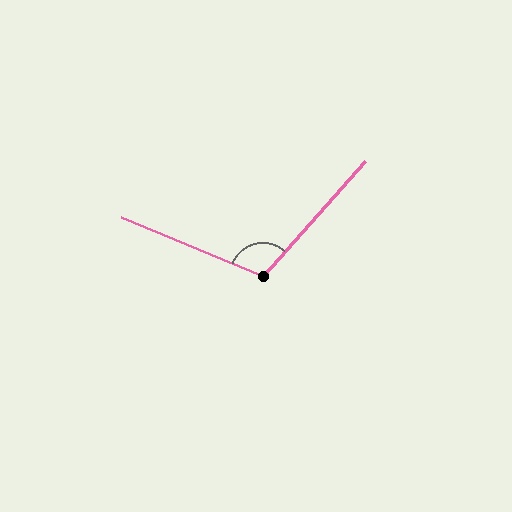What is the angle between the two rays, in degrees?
Approximately 109 degrees.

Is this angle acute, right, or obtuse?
It is obtuse.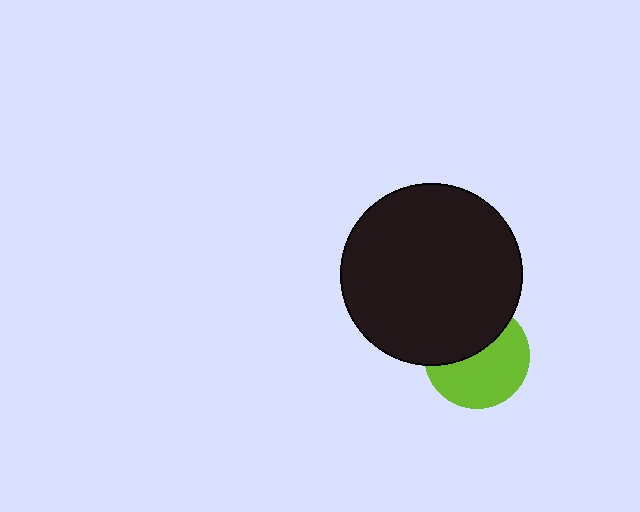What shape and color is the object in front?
The object in front is a black circle.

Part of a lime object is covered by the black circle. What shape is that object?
It is a circle.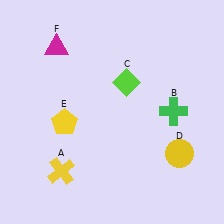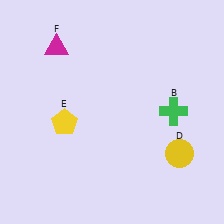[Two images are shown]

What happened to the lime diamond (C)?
The lime diamond (C) was removed in Image 2. It was in the top-right area of Image 1.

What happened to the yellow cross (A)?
The yellow cross (A) was removed in Image 2. It was in the bottom-left area of Image 1.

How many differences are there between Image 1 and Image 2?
There are 2 differences between the two images.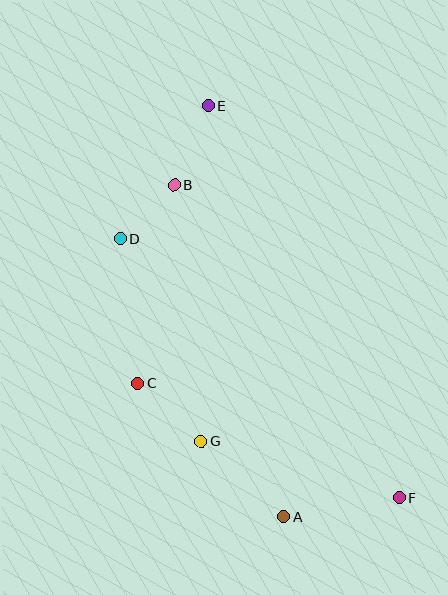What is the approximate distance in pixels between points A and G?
The distance between A and G is approximately 112 pixels.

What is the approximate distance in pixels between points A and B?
The distance between A and B is approximately 350 pixels.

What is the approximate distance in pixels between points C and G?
The distance between C and G is approximately 86 pixels.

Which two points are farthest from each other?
Points E and F are farthest from each other.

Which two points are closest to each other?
Points B and D are closest to each other.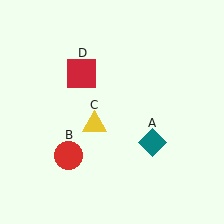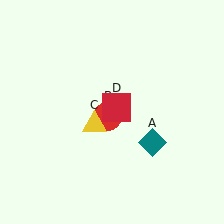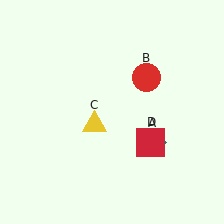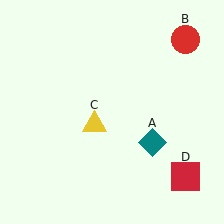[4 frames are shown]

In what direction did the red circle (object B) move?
The red circle (object B) moved up and to the right.